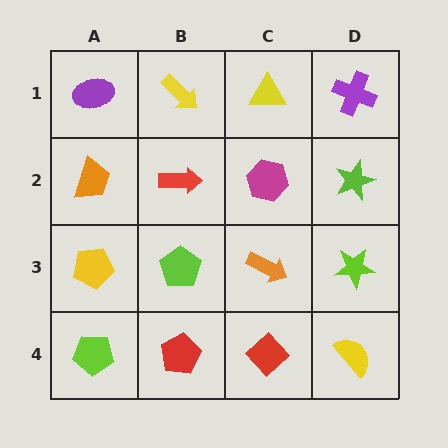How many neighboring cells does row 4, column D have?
2.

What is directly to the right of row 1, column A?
A yellow arrow.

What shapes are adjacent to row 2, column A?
A purple ellipse (row 1, column A), a yellow pentagon (row 3, column A), a red arrow (row 2, column B).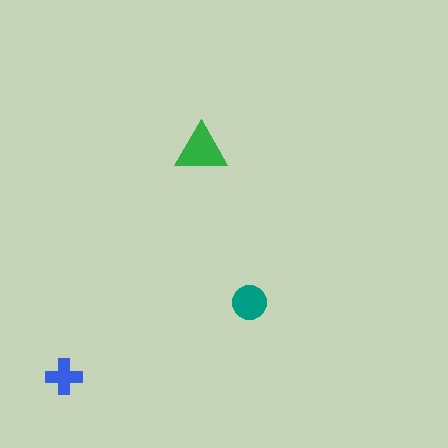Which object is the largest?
The green triangle.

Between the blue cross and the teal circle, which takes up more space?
The teal circle.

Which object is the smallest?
The blue cross.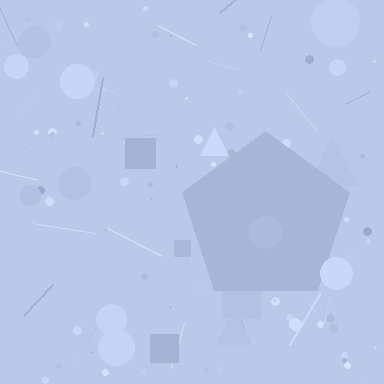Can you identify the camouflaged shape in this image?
The camouflaged shape is a pentagon.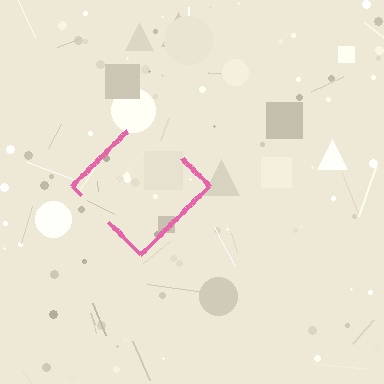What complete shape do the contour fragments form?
The contour fragments form a diamond.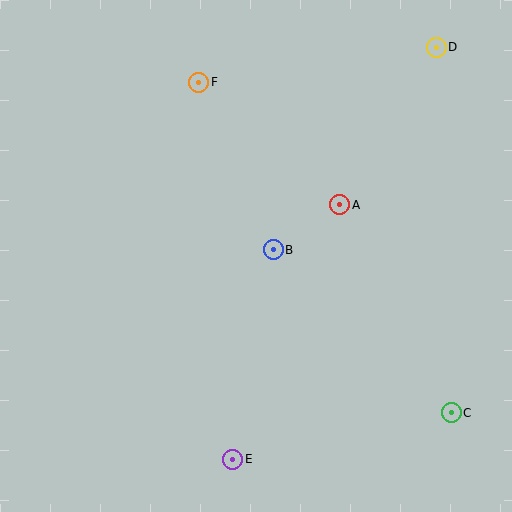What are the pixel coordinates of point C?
Point C is at (451, 413).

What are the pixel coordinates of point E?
Point E is at (233, 459).